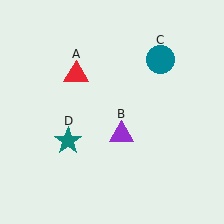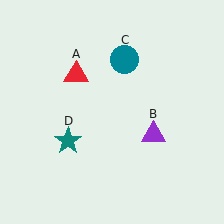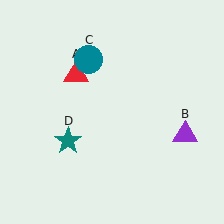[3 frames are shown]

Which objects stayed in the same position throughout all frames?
Red triangle (object A) and teal star (object D) remained stationary.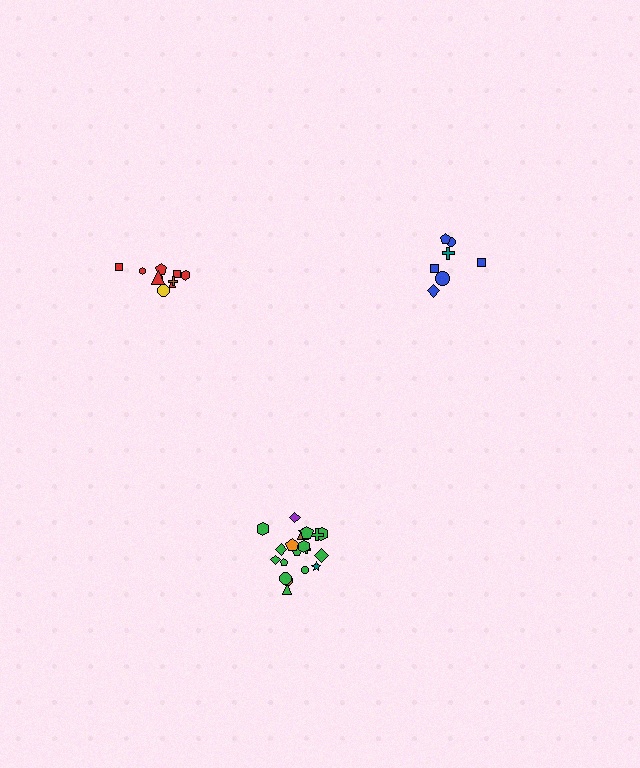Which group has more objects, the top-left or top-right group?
The top-left group.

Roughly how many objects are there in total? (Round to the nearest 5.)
Roughly 40 objects in total.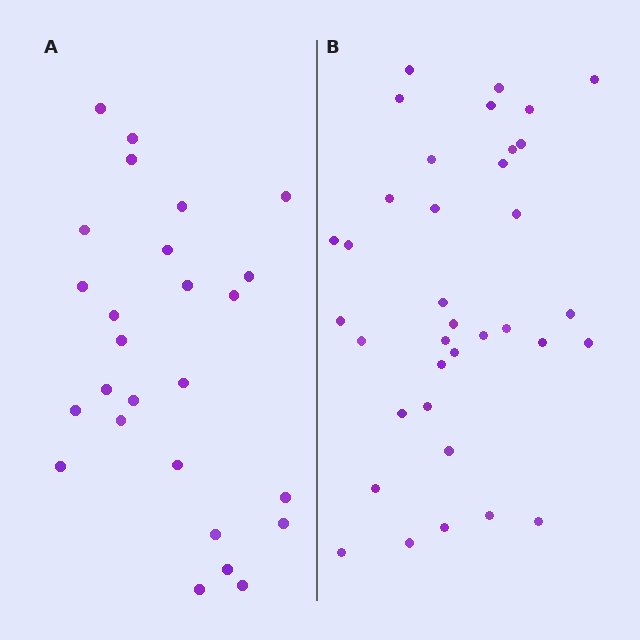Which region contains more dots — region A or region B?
Region B (the right region) has more dots.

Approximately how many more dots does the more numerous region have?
Region B has roughly 10 or so more dots than region A.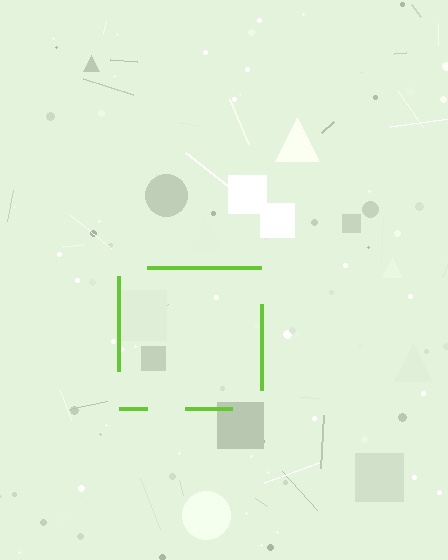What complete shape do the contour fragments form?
The contour fragments form a square.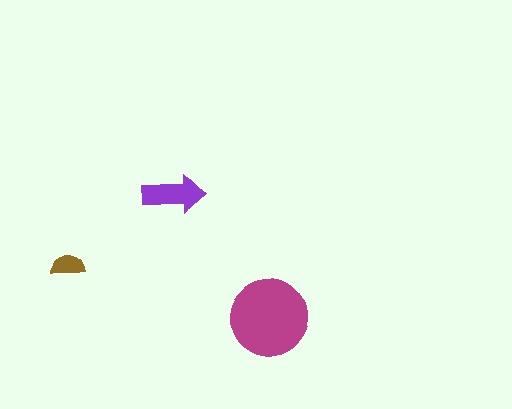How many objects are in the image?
There are 3 objects in the image.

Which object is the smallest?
The brown semicircle.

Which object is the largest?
The magenta circle.